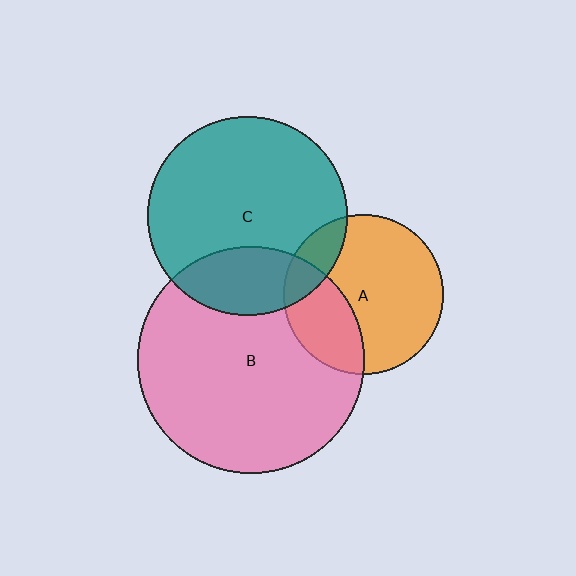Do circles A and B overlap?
Yes.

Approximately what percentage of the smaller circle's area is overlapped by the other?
Approximately 30%.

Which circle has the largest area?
Circle B (pink).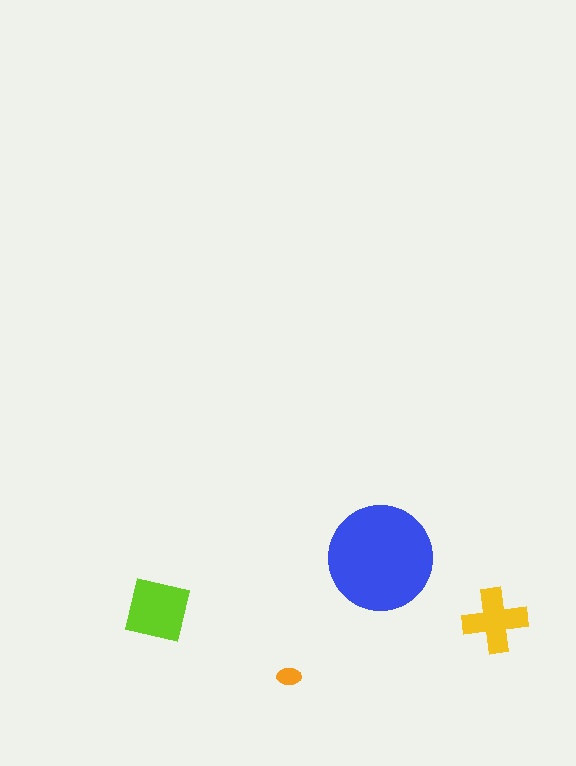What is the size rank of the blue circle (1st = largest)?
1st.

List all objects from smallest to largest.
The orange ellipse, the yellow cross, the lime square, the blue circle.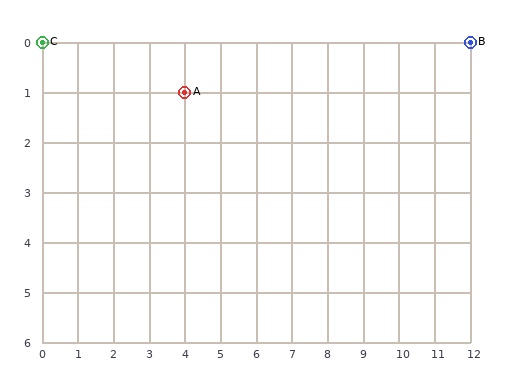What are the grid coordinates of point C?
Point C is at grid coordinates (0, 0).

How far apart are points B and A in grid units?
Points B and A are 8 columns and 1 row apart (about 8.1 grid units diagonally).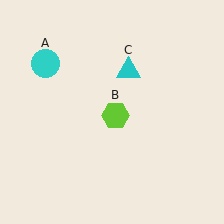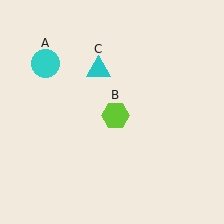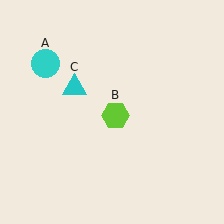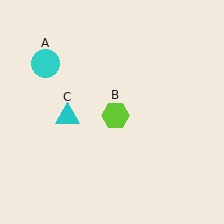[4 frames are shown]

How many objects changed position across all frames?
1 object changed position: cyan triangle (object C).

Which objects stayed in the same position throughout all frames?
Cyan circle (object A) and lime hexagon (object B) remained stationary.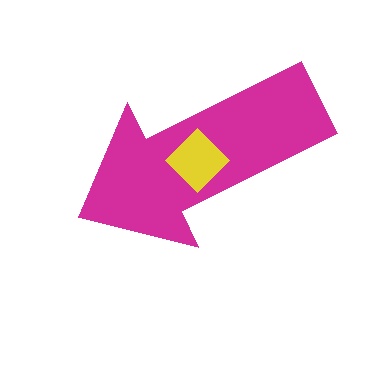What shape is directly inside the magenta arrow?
The yellow diamond.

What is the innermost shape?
The yellow diamond.